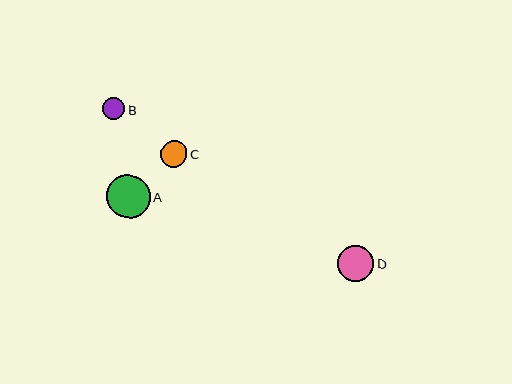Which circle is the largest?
Circle A is the largest with a size of approximately 43 pixels.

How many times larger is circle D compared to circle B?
Circle D is approximately 1.6 times the size of circle B.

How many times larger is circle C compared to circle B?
Circle C is approximately 1.2 times the size of circle B.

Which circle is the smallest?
Circle B is the smallest with a size of approximately 22 pixels.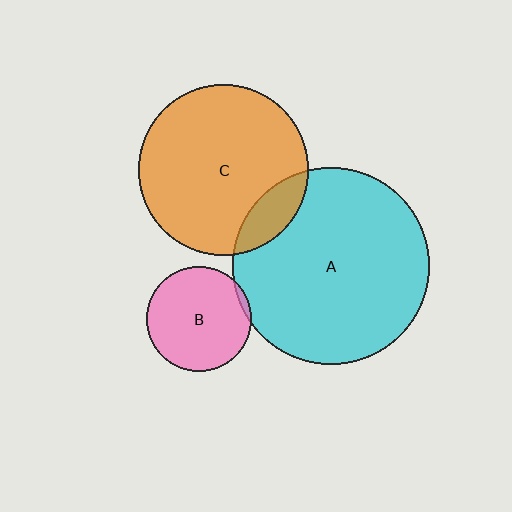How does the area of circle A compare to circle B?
Approximately 3.5 times.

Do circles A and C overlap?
Yes.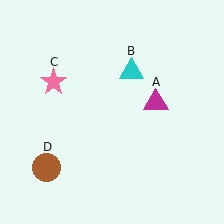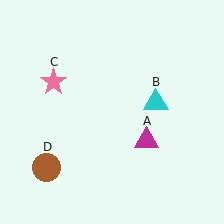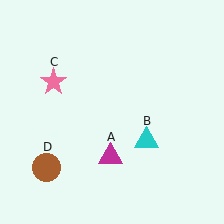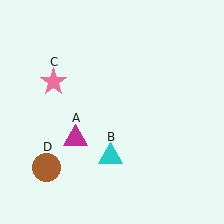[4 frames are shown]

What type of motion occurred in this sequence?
The magenta triangle (object A), cyan triangle (object B) rotated clockwise around the center of the scene.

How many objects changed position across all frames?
2 objects changed position: magenta triangle (object A), cyan triangle (object B).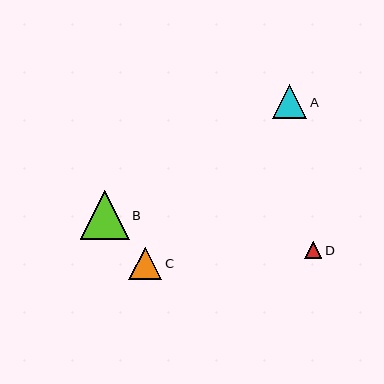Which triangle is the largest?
Triangle B is the largest with a size of approximately 49 pixels.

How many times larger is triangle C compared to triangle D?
Triangle C is approximately 1.9 times the size of triangle D.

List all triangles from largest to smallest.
From largest to smallest: B, A, C, D.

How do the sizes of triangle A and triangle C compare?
Triangle A and triangle C are approximately the same size.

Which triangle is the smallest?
Triangle D is the smallest with a size of approximately 17 pixels.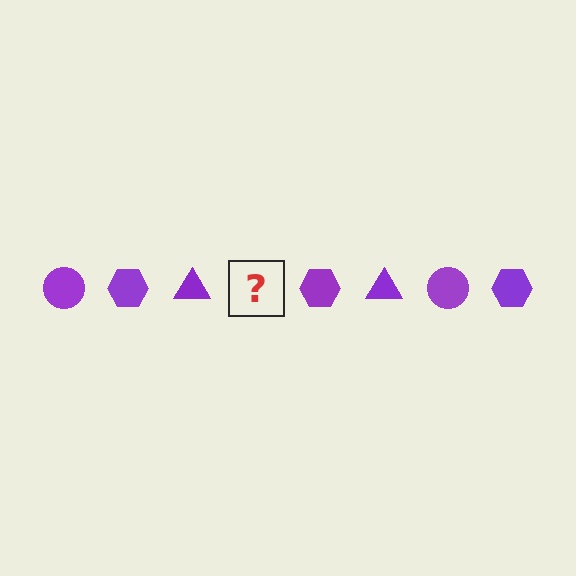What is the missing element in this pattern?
The missing element is a purple circle.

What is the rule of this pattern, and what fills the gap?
The rule is that the pattern cycles through circle, hexagon, triangle shapes in purple. The gap should be filled with a purple circle.